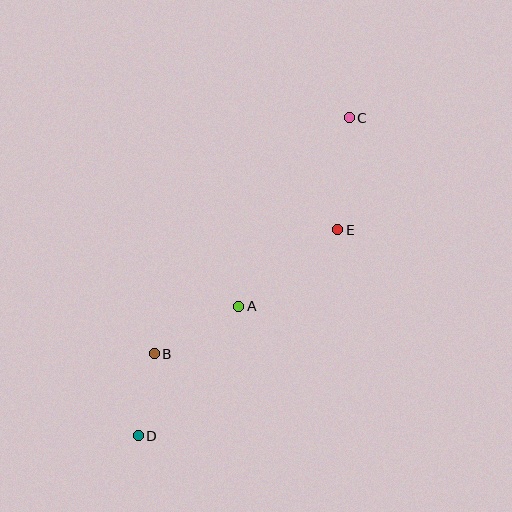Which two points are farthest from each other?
Points C and D are farthest from each other.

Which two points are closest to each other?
Points B and D are closest to each other.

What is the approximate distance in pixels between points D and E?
The distance between D and E is approximately 287 pixels.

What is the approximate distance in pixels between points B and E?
The distance between B and E is approximately 222 pixels.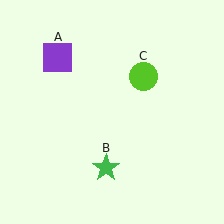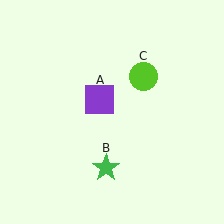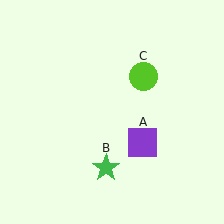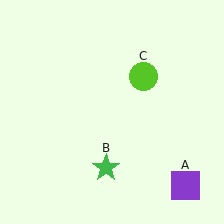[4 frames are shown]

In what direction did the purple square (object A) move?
The purple square (object A) moved down and to the right.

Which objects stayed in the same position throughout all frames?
Green star (object B) and lime circle (object C) remained stationary.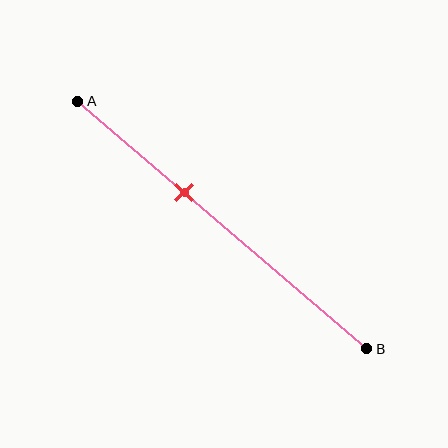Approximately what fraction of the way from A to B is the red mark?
The red mark is approximately 35% of the way from A to B.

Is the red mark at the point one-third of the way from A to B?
No, the mark is at about 35% from A, not at the 33% one-third point.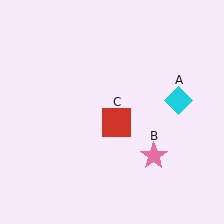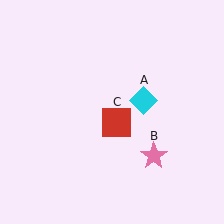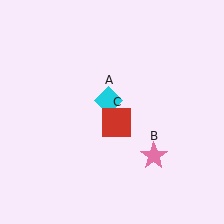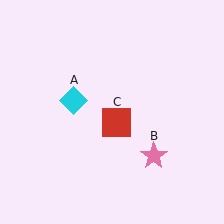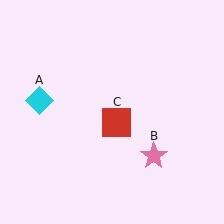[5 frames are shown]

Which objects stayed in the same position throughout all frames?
Pink star (object B) and red square (object C) remained stationary.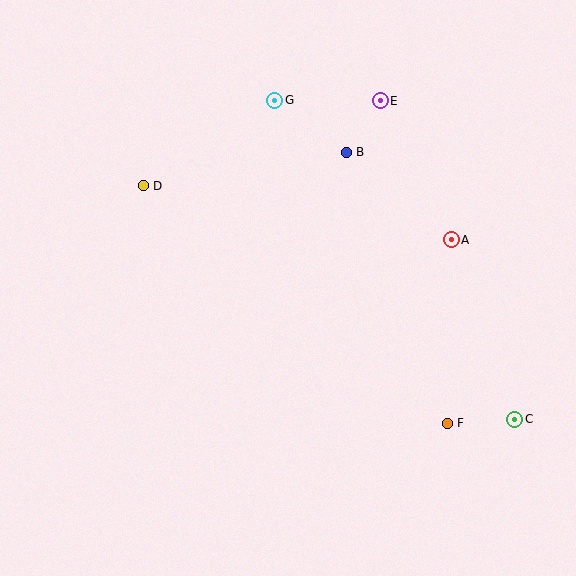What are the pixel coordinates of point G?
Point G is at (275, 100).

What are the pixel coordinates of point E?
Point E is at (380, 101).